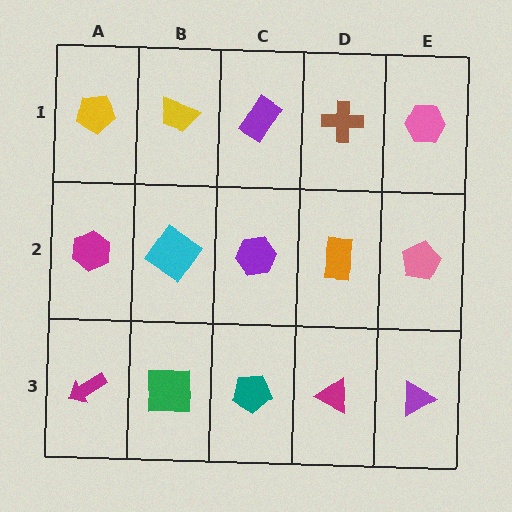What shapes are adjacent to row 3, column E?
A pink pentagon (row 2, column E), a magenta triangle (row 3, column D).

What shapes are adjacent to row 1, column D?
An orange rectangle (row 2, column D), a purple rectangle (row 1, column C), a pink hexagon (row 1, column E).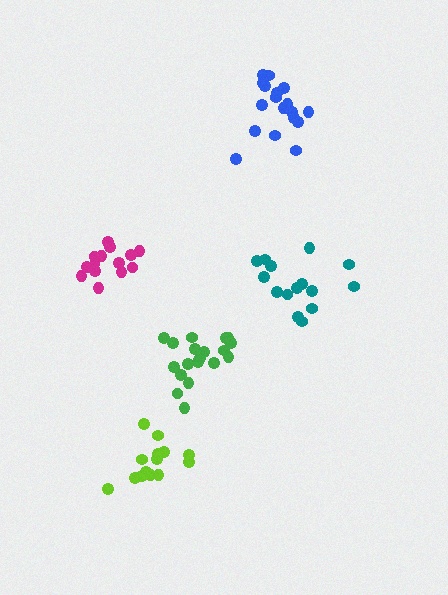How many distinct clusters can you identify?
There are 5 distinct clusters.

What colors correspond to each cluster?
The clusters are colored: teal, magenta, green, blue, lime.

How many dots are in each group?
Group 1: 15 dots, Group 2: 14 dots, Group 3: 19 dots, Group 4: 18 dots, Group 5: 14 dots (80 total).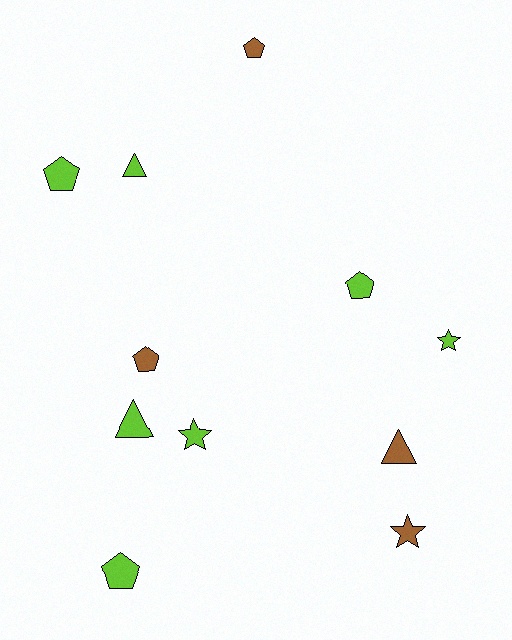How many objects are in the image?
There are 11 objects.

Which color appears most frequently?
Lime, with 7 objects.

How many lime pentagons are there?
There are 3 lime pentagons.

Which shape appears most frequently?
Pentagon, with 5 objects.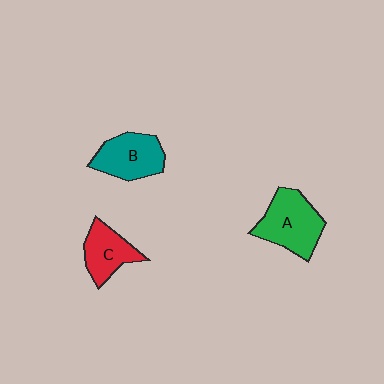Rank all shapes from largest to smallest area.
From largest to smallest: A (green), B (teal), C (red).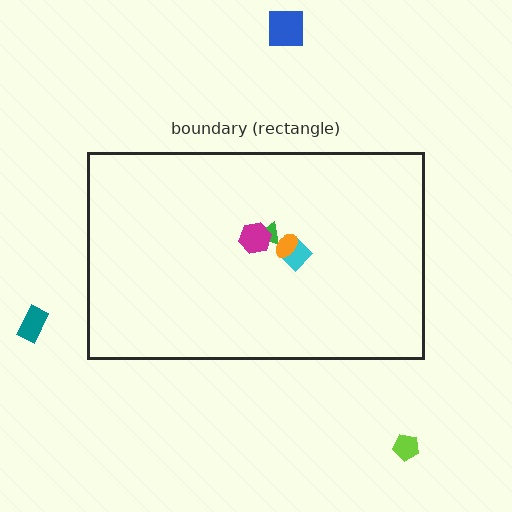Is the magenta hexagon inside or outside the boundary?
Inside.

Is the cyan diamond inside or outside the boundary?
Inside.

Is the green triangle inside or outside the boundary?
Inside.